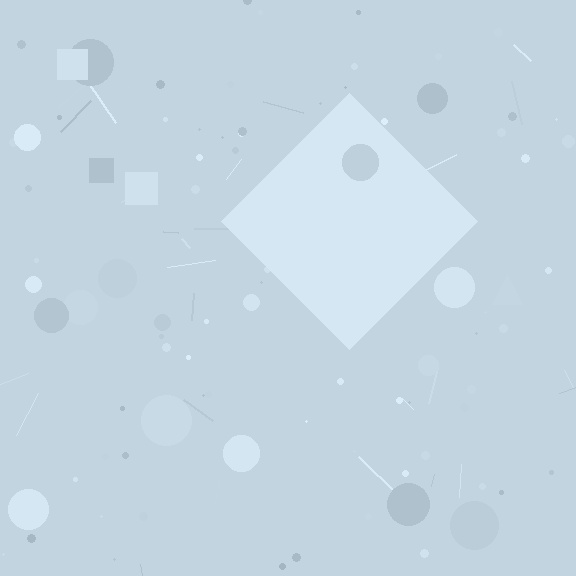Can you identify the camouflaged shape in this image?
The camouflaged shape is a diamond.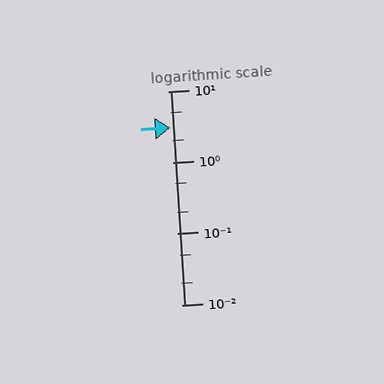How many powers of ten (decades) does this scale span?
The scale spans 3 decades, from 0.01 to 10.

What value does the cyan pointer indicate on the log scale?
The pointer indicates approximately 3.1.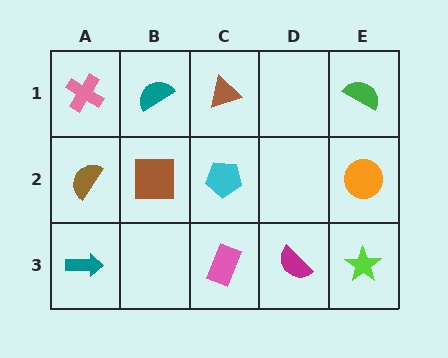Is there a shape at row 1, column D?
No, that cell is empty.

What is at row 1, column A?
A pink cross.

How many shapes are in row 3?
4 shapes.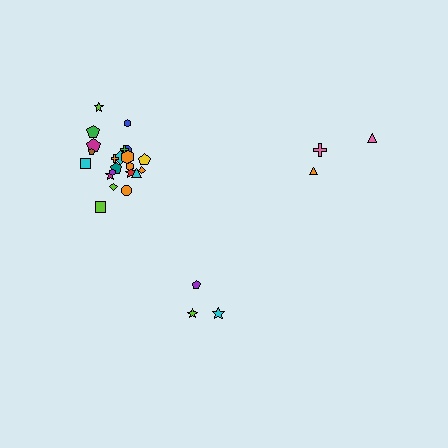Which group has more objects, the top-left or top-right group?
The top-left group.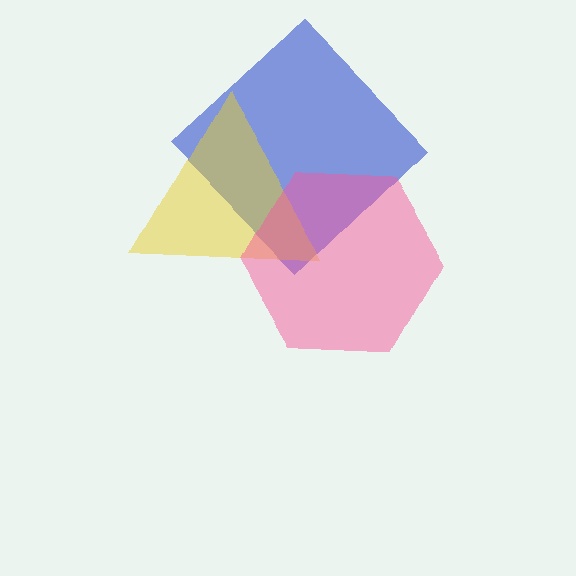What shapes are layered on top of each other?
The layered shapes are: a blue diamond, a yellow triangle, a pink hexagon.